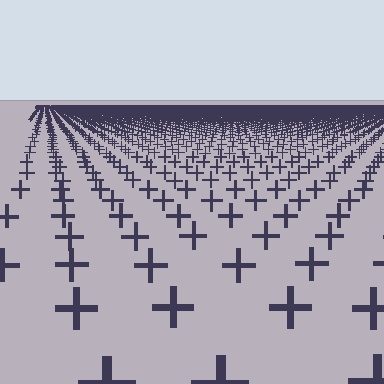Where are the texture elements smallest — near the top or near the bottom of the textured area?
Near the top.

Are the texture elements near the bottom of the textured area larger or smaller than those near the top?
Larger. Near the bottom, elements are closer to the viewer and appear at a bigger on-screen size.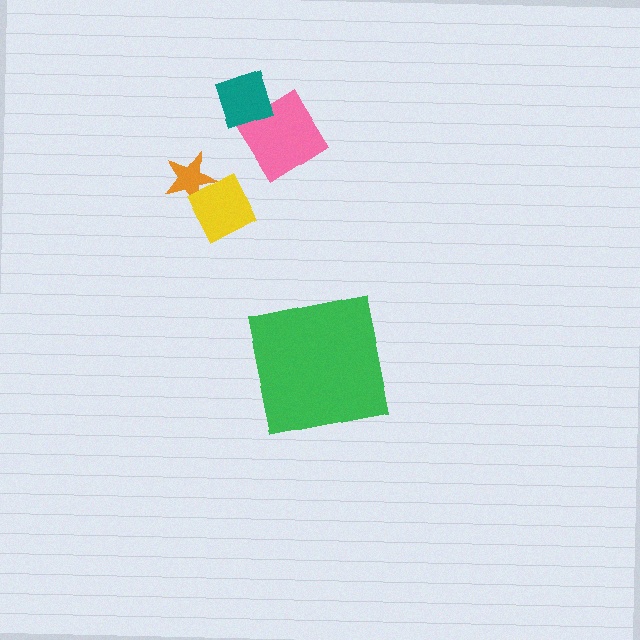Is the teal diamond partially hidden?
No, the teal diamond is fully visible.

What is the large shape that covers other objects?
A green square.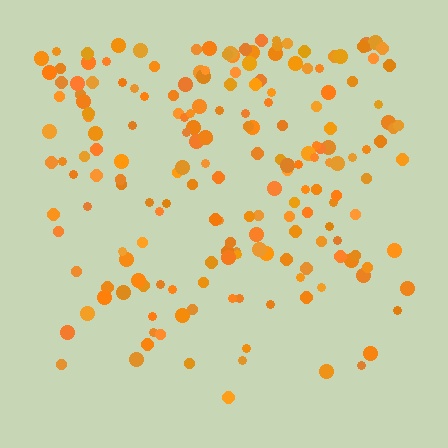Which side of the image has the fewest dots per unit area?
The bottom.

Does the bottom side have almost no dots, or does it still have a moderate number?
Still a moderate number, just noticeably fewer than the top.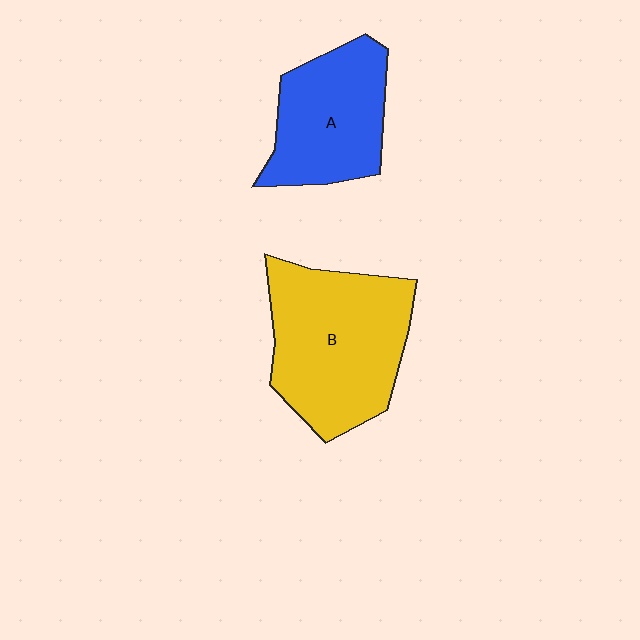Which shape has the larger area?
Shape B (yellow).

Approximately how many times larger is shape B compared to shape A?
Approximately 1.4 times.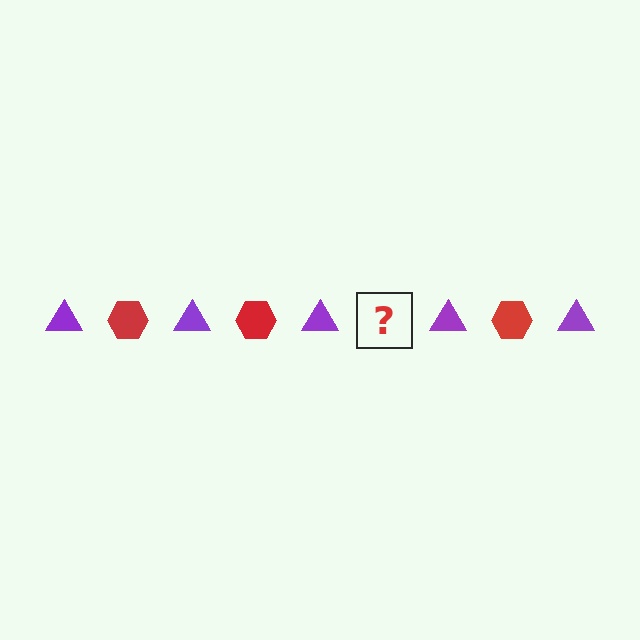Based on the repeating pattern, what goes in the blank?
The blank should be a red hexagon.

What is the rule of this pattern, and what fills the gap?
The rule is that the pattern alternates between purple triangle and red hexagon. The gap should be filled with a red hexagon.